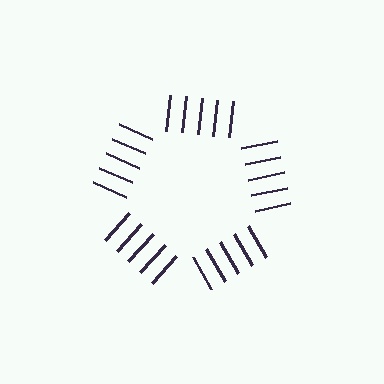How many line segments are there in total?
25 — 5 along each of the 5 edges.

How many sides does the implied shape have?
5 sides — the line-ends trace a pentagon.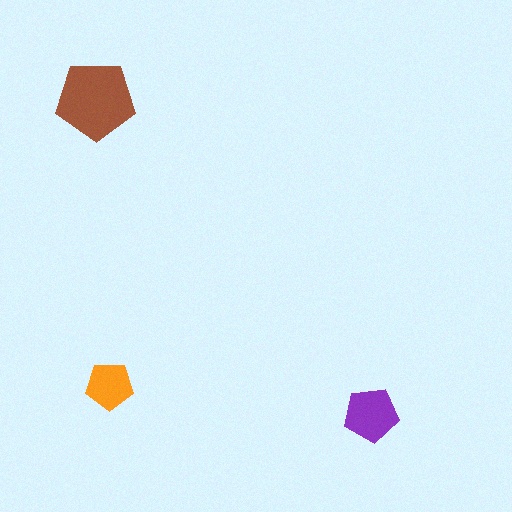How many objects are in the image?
There are 3 objects in the image.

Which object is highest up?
The brown pentagon is topmost.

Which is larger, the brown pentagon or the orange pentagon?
The brown one.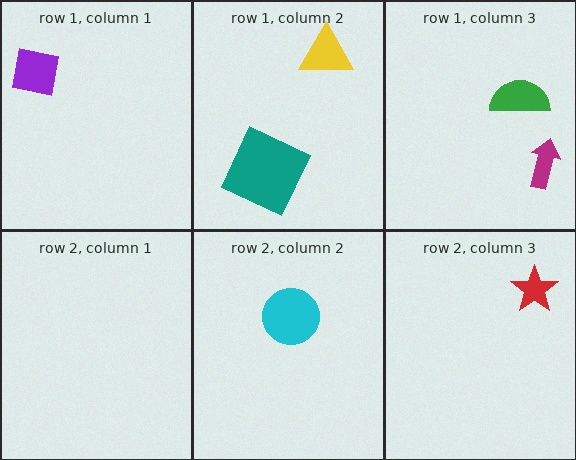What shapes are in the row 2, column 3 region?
The red star.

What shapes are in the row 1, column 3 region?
The magenta arrow, the green semicircle.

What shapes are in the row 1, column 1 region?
The purple square.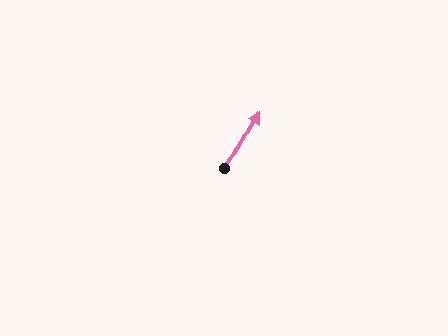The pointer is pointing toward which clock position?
Roughly 1 o'clock.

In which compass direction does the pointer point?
Northeast.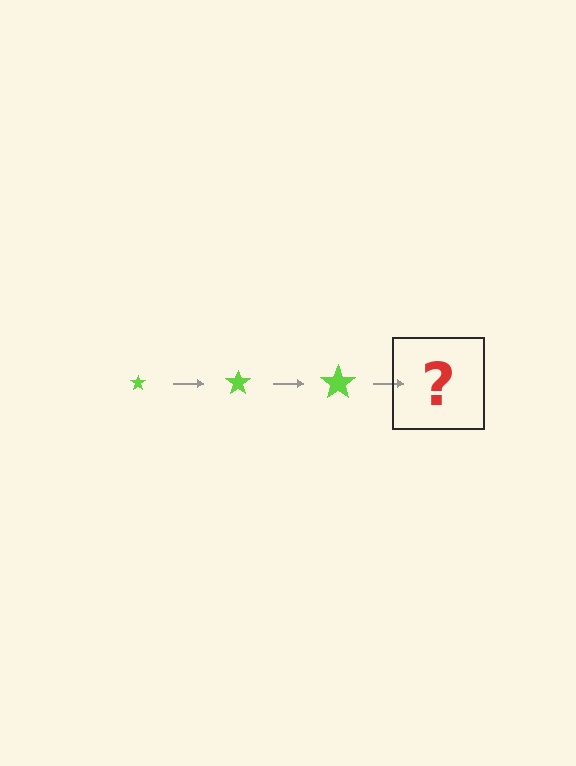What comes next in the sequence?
The next element should be a lime star, larger than the previous one.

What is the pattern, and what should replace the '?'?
The pattern is that the star gets progressively larger each step. The '?' should be a lime star, larger than the previous one.